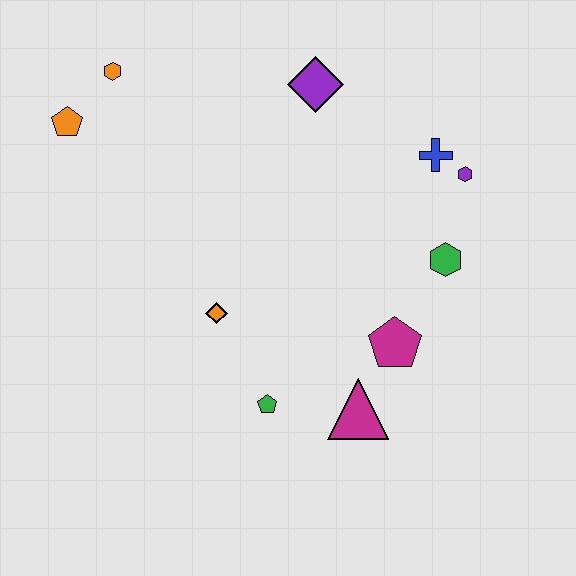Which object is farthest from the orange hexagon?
The magenta triangle is farthest from the orange hexagon.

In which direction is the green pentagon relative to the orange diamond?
The green pentagon is below the orange diamond.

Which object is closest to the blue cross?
The purple hexagon is closest to the blue cross.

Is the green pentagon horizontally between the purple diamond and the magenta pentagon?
No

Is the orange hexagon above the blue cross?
Yes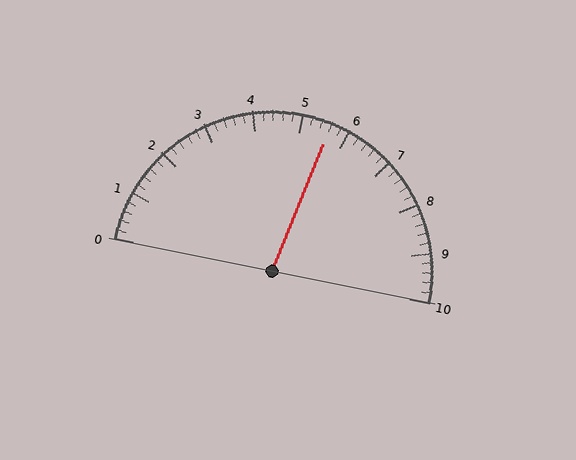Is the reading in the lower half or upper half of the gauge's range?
The reading is in the upper half of the range (0 to 10).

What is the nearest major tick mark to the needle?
The nearest major tick mark is 6.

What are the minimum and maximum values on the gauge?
The gauge ranges from 0 to 10.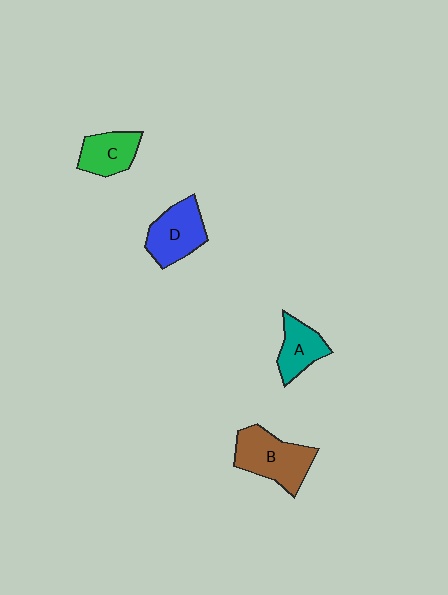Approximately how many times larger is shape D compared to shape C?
Approximately 1.3 times.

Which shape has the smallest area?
Shape A (teal).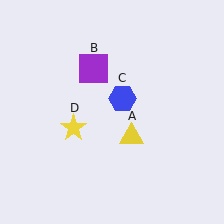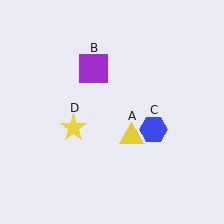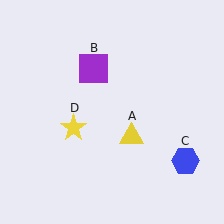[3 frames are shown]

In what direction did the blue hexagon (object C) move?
The blue hexagon (object C) moved down and to the right.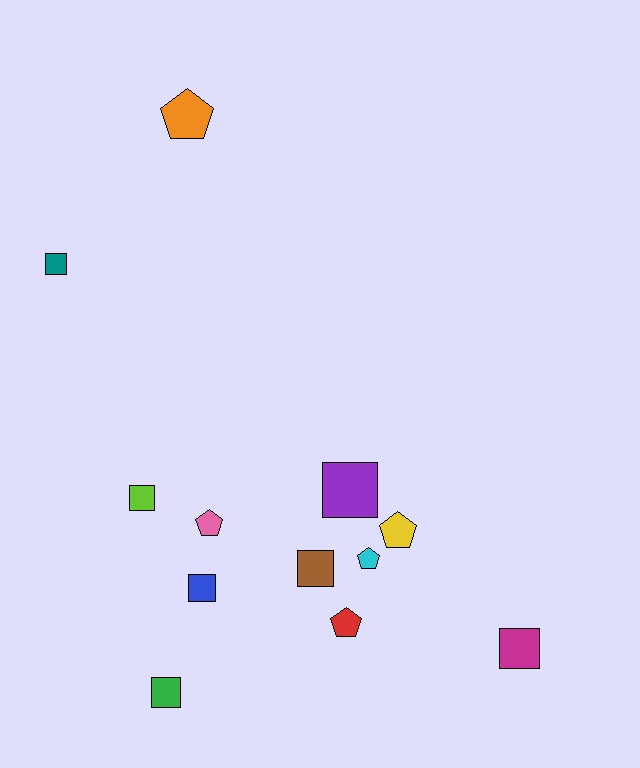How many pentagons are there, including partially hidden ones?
There are 5 pentagons.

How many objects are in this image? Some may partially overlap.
There are 12 objects.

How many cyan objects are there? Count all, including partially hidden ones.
There is 1 cyan object.